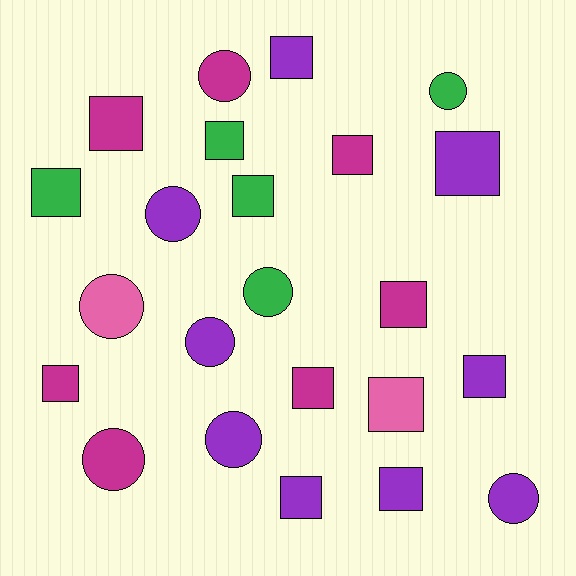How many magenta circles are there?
There are 2 magenta circles.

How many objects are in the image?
There are 23 objects.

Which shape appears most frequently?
Square, with 14 objects.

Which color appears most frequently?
Purple, with 9 objects.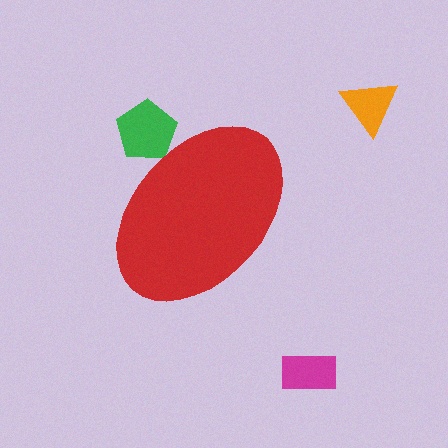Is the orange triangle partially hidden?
No, the orange triangle is fully visible.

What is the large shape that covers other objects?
A red ellipse.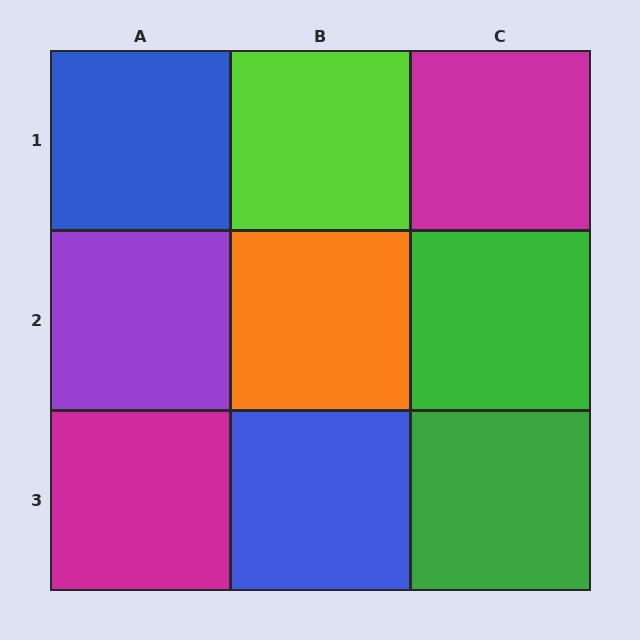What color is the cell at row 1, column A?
Blue.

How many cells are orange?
1 cell is orange.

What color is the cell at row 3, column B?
Blue.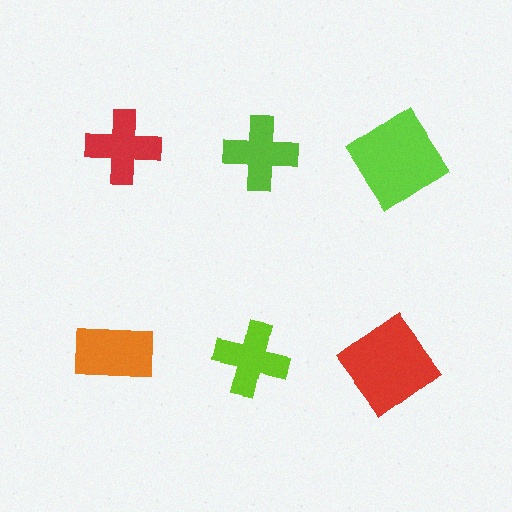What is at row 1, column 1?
A red cross.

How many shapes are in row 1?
3 shapes.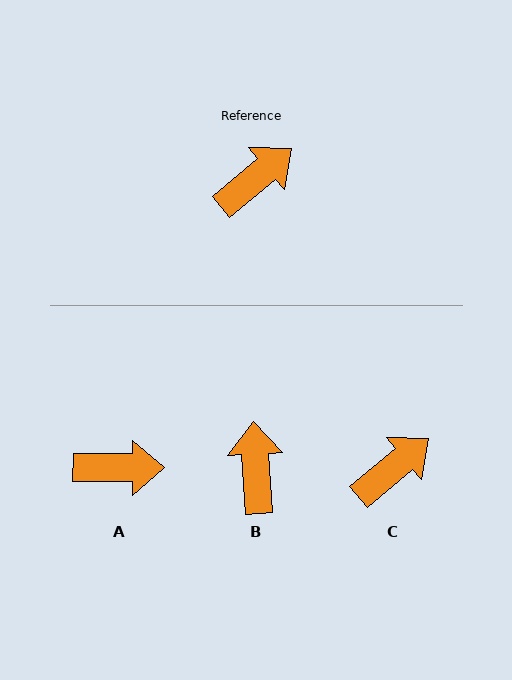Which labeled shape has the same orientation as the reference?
C.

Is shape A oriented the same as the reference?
No, it is off by about 40 degrees.